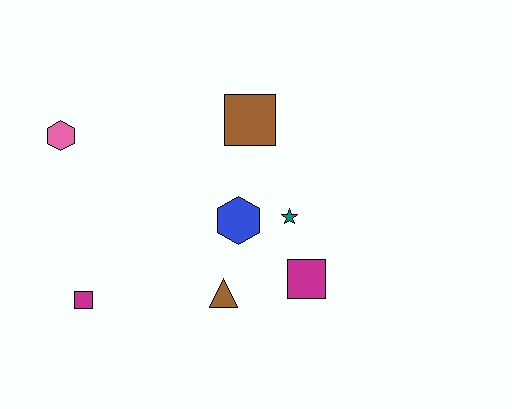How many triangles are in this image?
There is 1 triangle.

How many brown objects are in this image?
There are 2 brown objects.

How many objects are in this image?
There are 7 objects.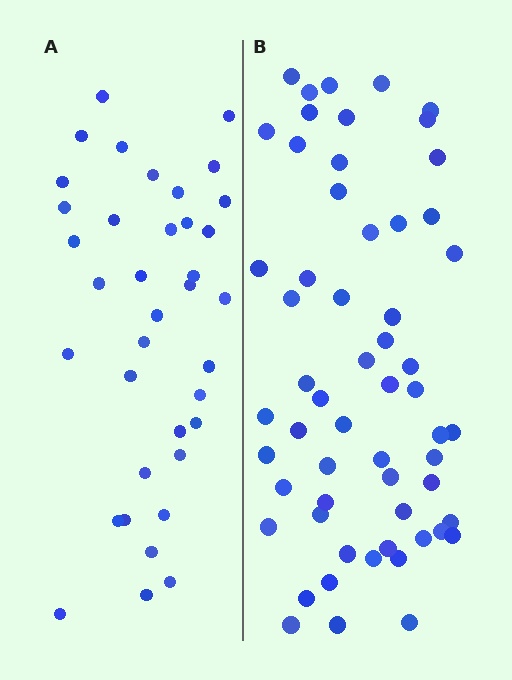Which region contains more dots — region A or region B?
Region B (the right region) has more dots.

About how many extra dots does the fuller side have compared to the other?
Region B has approximately 20 more dots than region A.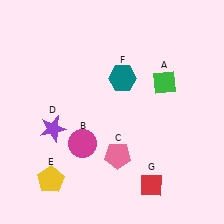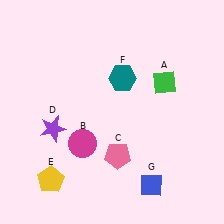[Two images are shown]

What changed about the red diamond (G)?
In Image 1, G is red. In Image 2, it changed to blue.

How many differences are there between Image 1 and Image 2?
There is 1 difference between the two images.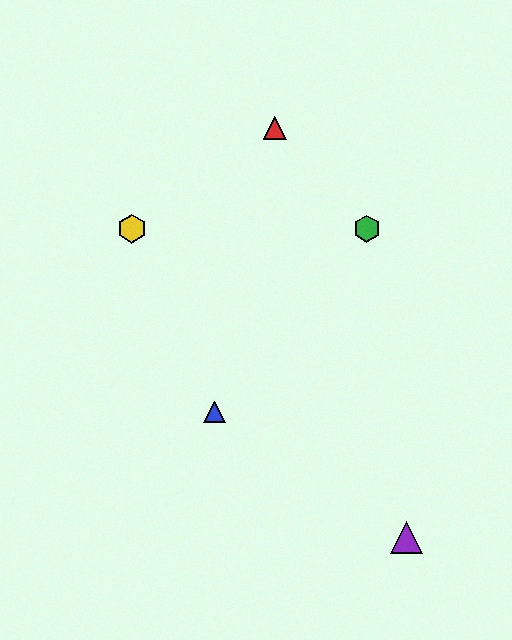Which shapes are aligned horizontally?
The green hexagon, the yellow hexagon are aligned horizontally.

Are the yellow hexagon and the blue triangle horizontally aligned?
No, the yellow hexagon is at y≈229 and the blue triangle is at y≈412.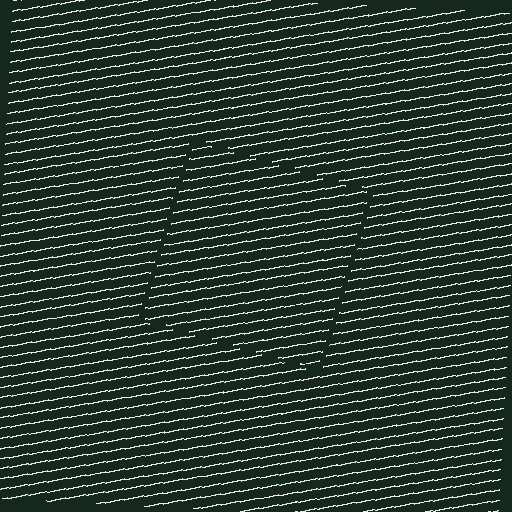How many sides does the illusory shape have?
4 sides — the line-ends trace a square.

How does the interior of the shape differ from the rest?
The interior of the shape contains the same grating, shifted by half a period — the contour is defined by the phase discontinuity where line-ends from the inner and outer gratings abut.